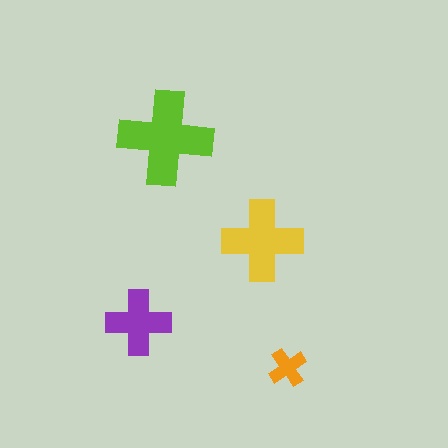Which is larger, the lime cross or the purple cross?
The lime one.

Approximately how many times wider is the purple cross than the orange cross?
About 1.5 times wider.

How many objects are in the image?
There are 4 objects in the image.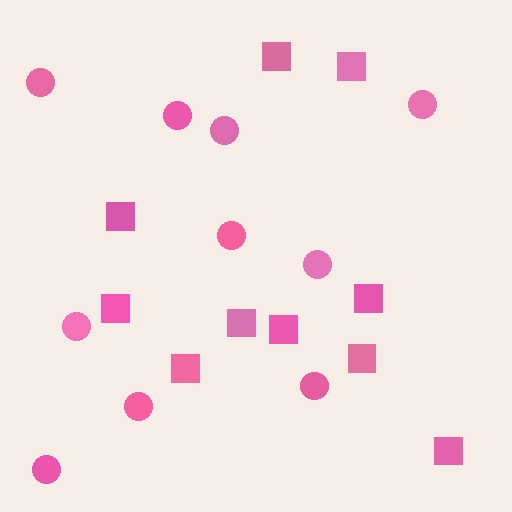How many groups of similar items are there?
There are 2 groups: one group of squares (10) and one group of circles (10).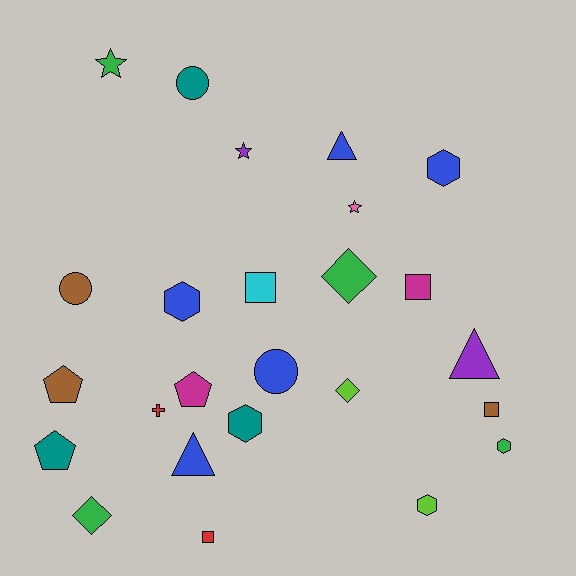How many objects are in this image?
There are 25 objects.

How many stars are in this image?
There are 3 stars.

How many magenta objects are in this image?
There are 2 magenta objects.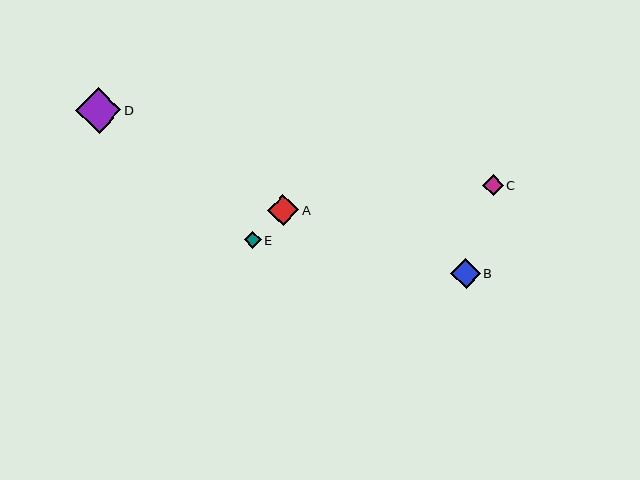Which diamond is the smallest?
Diamond E is the smallest with a size of approximately 17 pixels.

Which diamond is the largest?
Diamond D is the largest with a size of approximately 46 pixels.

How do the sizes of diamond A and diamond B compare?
Diamond A and diamond B are approximately the same size.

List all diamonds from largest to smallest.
From largest to smallest: D, A, B, C, E.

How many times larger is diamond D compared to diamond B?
Diamond D is approximately 1.5 times the size of diamond B.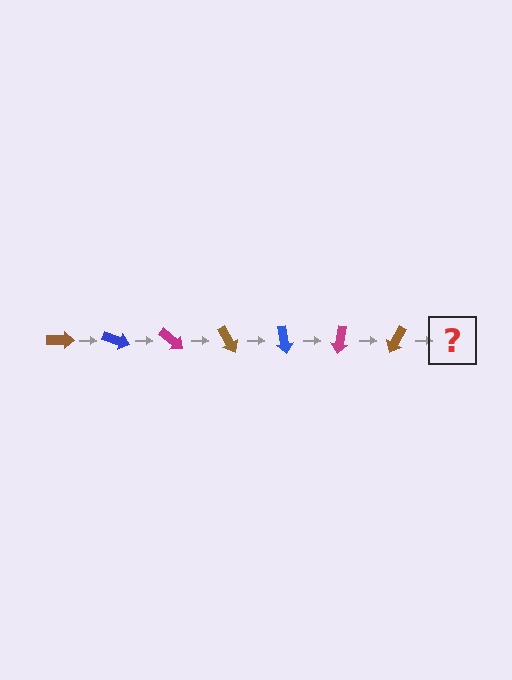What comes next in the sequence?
The next element should be a blue arrow, rotated 140 degrees from the start.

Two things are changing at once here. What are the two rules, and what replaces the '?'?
The two rules are that it rotates 20 degrees each step and the color cycles through brown, blue, and magenta. The '?' should be a blue arrow, rotated 140 degrees from the start.